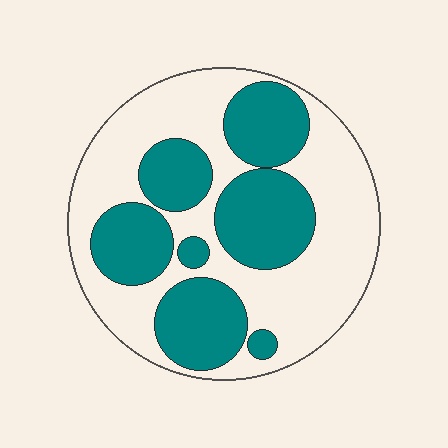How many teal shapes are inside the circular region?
7.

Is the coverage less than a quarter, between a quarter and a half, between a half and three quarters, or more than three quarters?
Between a quarter and a half.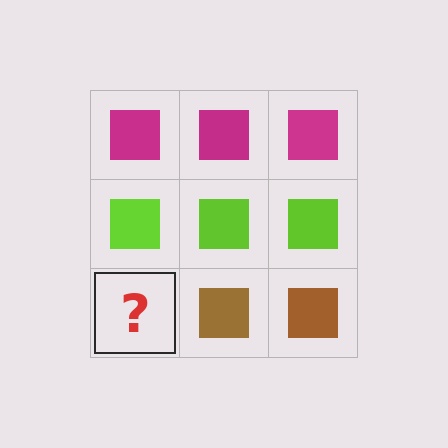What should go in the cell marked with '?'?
The missing cell should contain a brown square.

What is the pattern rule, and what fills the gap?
The rule is that each row has a consistent color. The gap should be filled with a brown square.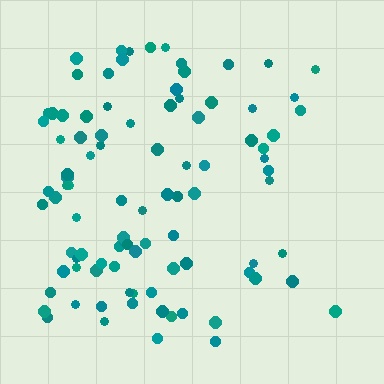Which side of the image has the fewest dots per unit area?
The right.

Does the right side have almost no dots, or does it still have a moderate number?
Still a moderate number, just noticeably fewer than the left.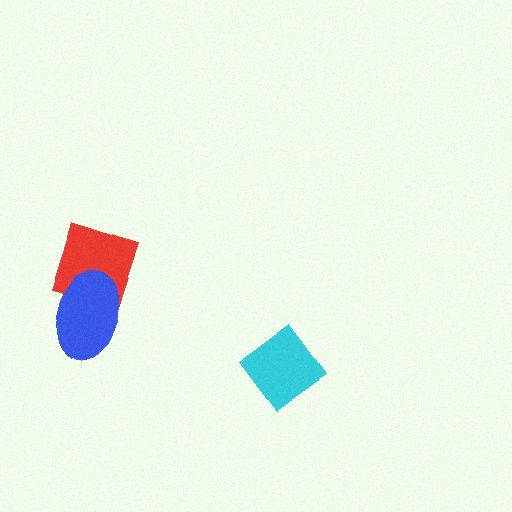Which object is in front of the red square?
The blue ellipse is in front of the red square.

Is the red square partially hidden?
Yes, it is partially covered by another shape.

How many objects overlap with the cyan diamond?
0 objects overlap with the cyan diamond.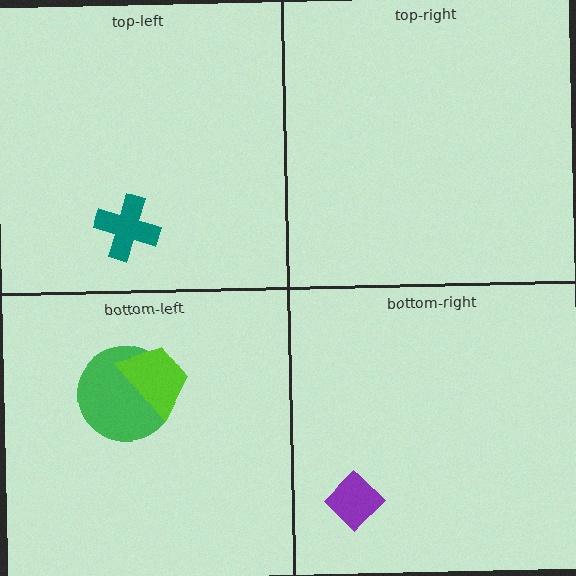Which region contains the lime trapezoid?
The bottom-left region.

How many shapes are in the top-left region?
1.